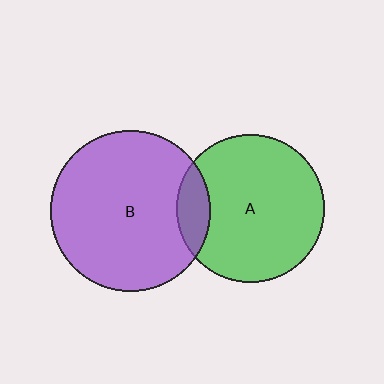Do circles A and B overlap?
Yes.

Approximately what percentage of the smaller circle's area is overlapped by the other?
Approximately 15%.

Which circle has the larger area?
Circle B (purple).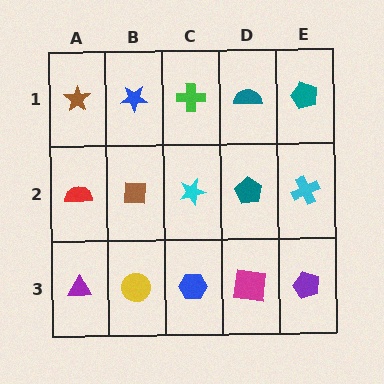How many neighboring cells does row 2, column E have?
3.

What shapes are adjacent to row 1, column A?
A red semicircle (row 2, column A), a blue star (row 1, column B).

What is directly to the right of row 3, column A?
A yellow circle.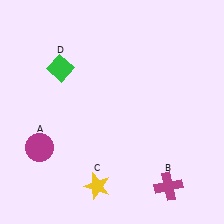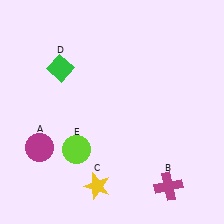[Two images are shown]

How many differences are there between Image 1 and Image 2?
There is 1 difference between the two images.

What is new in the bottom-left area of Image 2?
A lime circle (E) was added in the bottom-left area of Image 2.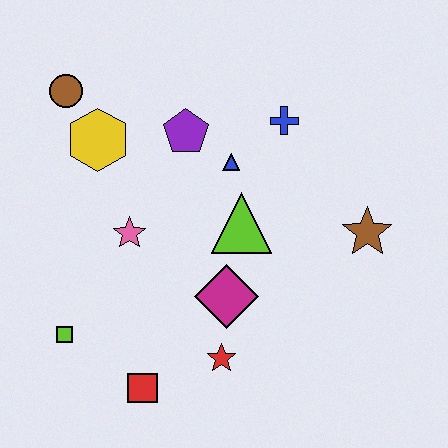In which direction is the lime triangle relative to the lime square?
The lime triangle is to the right of the lime square.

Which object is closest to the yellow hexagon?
The brown circle is closest to the yellow hexagon.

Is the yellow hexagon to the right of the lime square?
Yes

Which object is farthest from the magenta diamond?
The brown circle is farthest from the magenta diamond.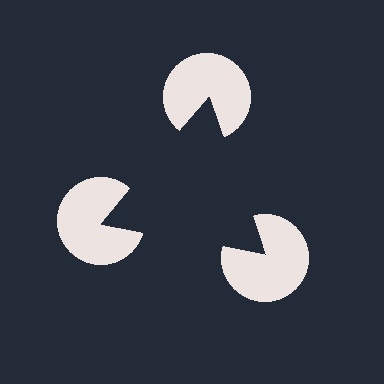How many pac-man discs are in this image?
There are 3 — one at each vertex of the illusory triangle.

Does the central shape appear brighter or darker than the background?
It typically appears slightly darker than the background, even though no actual brightness change is drawn.